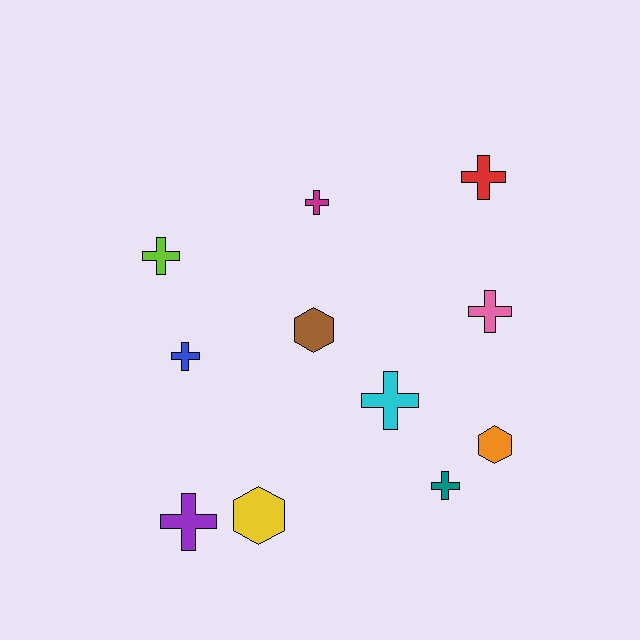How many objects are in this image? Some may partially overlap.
There are 11 objects.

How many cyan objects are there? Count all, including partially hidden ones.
There is 1 cyan object.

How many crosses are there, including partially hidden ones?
There are 8 crosses.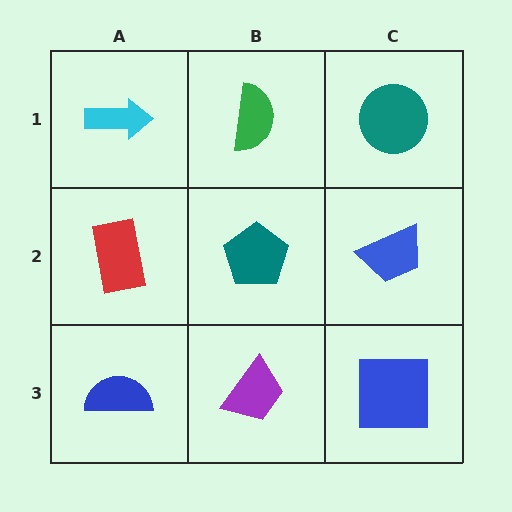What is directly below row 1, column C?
A blue trapezoid.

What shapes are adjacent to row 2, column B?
A green semicircle (row 1, column B), a purple trapezoid (row 3, column B), a red rectangle (row 2, column A), a blue trapezoid (row 2, column C).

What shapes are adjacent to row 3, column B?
A teal pentagon (row 2, column B), a blue semicircle (row 3, column A), a blue square (row 3, column C).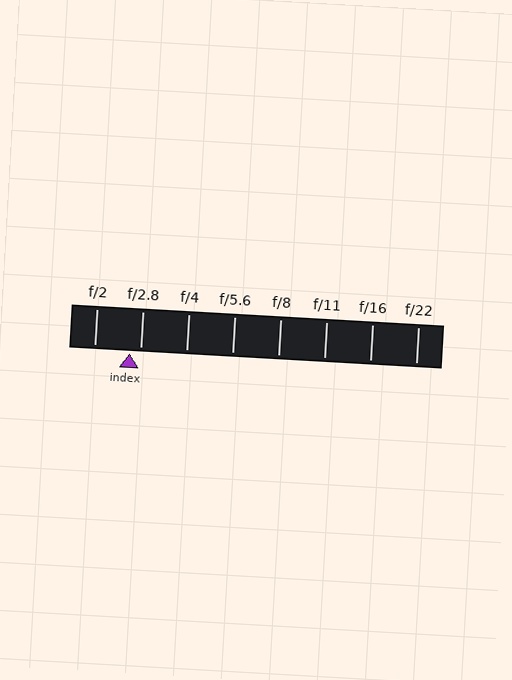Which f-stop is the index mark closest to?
The index mark is closest to f/2.8.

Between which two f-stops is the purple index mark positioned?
The index mark is between f/2 and f/2.8.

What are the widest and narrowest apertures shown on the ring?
The widest aperture shown is f/2 and the narrowest is f/22.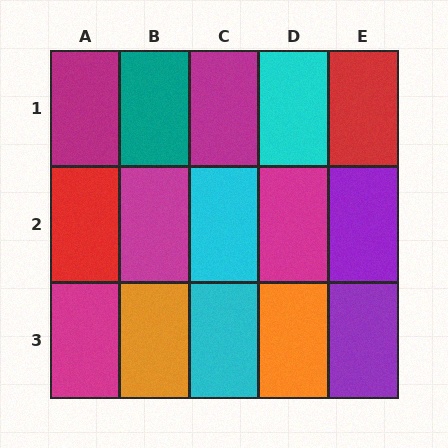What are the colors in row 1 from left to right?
Magenta, teal, magenta, cyan, red.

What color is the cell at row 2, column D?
Magenta.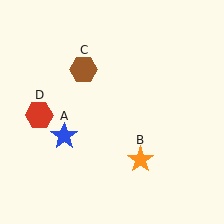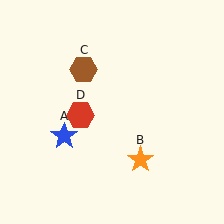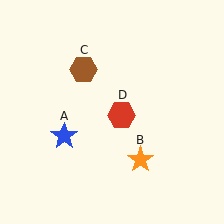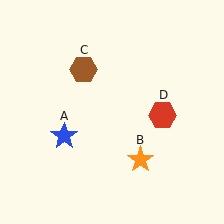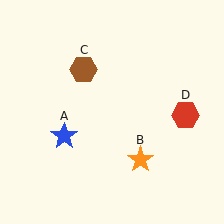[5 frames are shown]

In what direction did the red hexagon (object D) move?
The red hexagon (object D) moved right.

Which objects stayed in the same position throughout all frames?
Blue star (object A) and orange star (object B) and brown hexagon (object C) remained stationary.